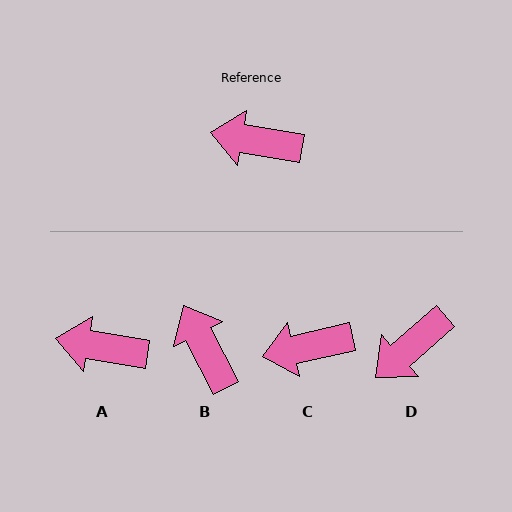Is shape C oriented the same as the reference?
No, it is off by about 22 degrees.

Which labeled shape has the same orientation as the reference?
A.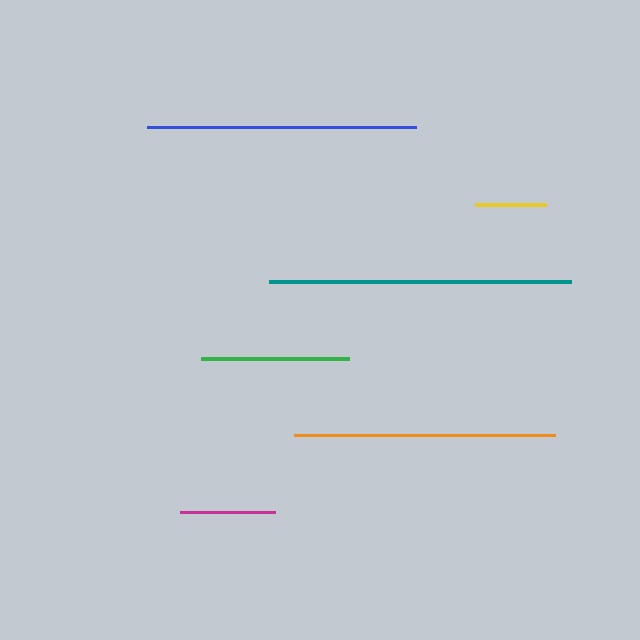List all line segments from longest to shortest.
From longest to shortest: teal, blue, orange, green, magenta, yellow.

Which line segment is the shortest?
The yellow line is the shortest at approximately 72 pixels.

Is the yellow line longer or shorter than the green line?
The green line is longer than the yellow line.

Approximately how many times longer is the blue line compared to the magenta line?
The blue line is approximately 2.8 times the length of the magenta line.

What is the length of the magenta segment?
The magenta segment is approximately 95 pixels long.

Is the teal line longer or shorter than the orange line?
The teal line is longer than the orange line.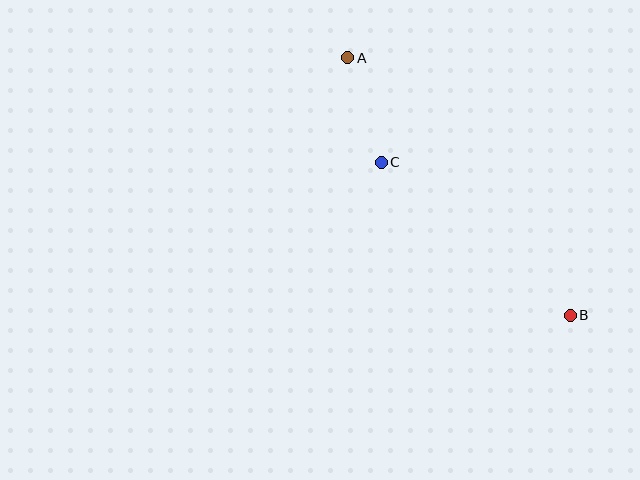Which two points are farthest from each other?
Points A and B are farthest from each other.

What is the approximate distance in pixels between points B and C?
The distance between B and C is approximately 243 pixels.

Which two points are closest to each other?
Points A and C are closest to each other.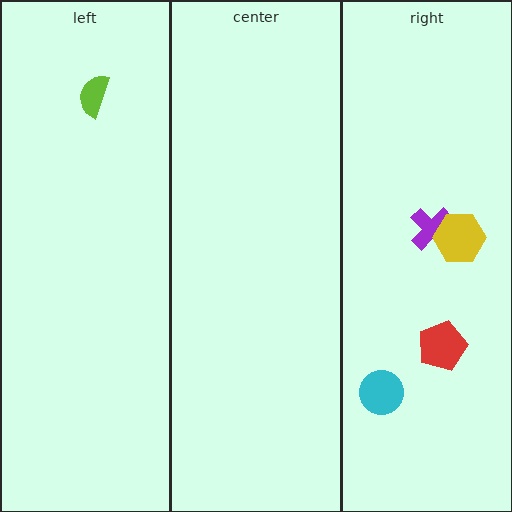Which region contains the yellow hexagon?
The right region.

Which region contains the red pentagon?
The right region.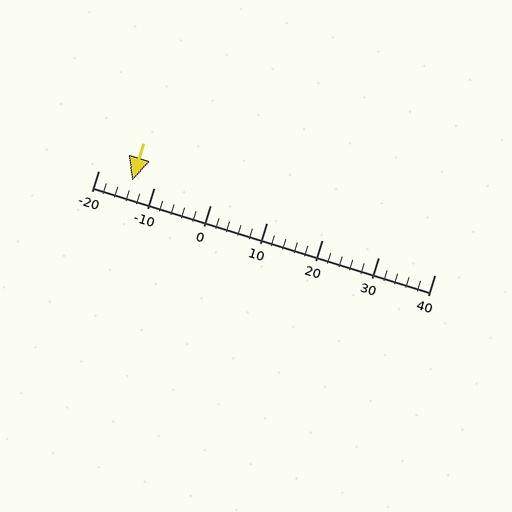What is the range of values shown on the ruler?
The ruler shows values from -20 to 40.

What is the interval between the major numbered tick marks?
The major tick marks are spaced 10 units apart.